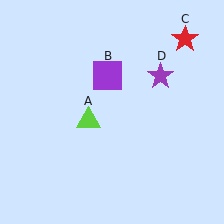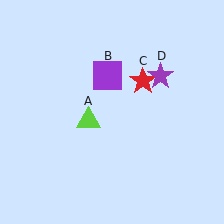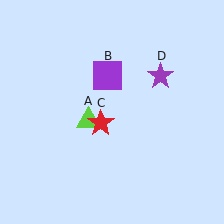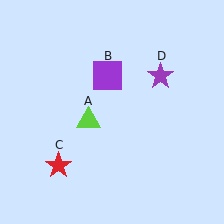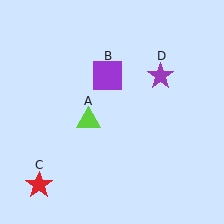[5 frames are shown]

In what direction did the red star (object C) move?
The red star (object C) moved down and to the left.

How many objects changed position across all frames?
1 object changed position: red star (object C).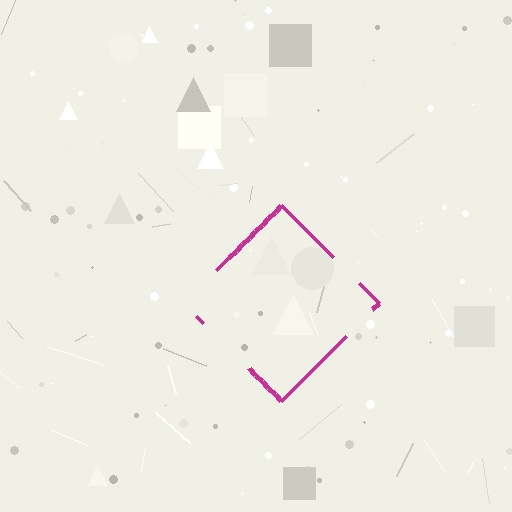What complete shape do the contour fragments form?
The contour fragments form a diamond.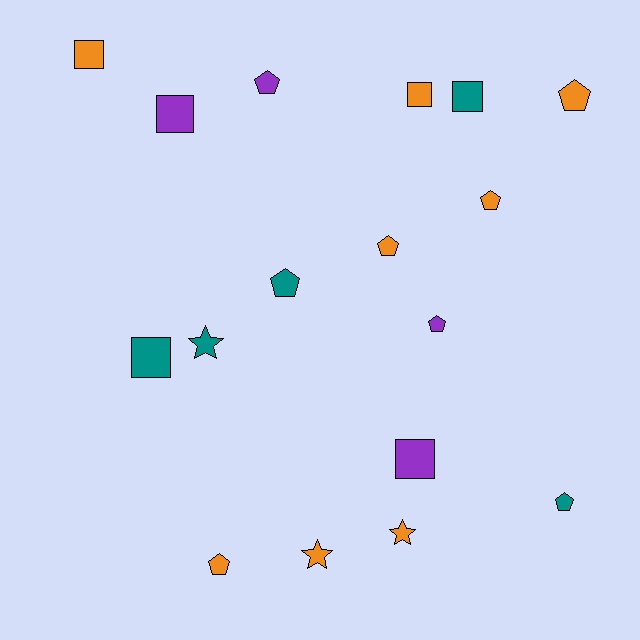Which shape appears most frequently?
Pentagon, with 8 objects.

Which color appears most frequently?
Orange, with 8 objects.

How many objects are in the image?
There are 17 objects.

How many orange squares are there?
There are 2 orange squares.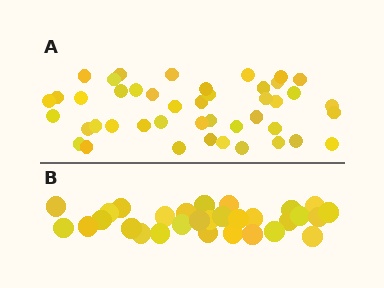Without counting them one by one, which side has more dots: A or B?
Region A (the top region) has more dots.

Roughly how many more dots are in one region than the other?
Region A has approximately 15 more dots than region B.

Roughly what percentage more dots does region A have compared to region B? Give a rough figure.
About 45% more.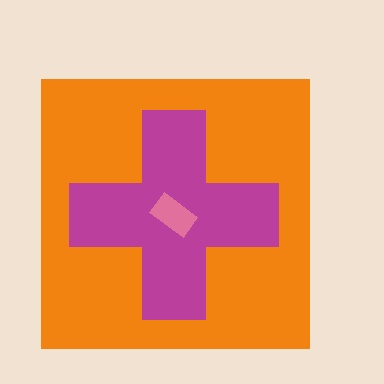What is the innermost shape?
The pink rectangle.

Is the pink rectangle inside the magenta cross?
Yes.